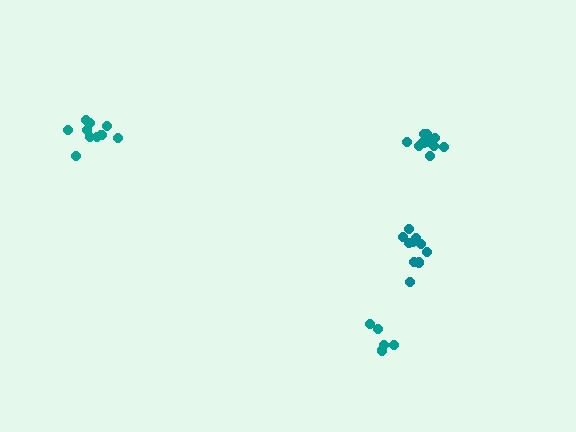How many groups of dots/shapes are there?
There are 4 groups.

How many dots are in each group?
Group 1: 10 dots, Group 2: 10 dots, Group 3: 5 dots, Group 4: 11 dots (36 total).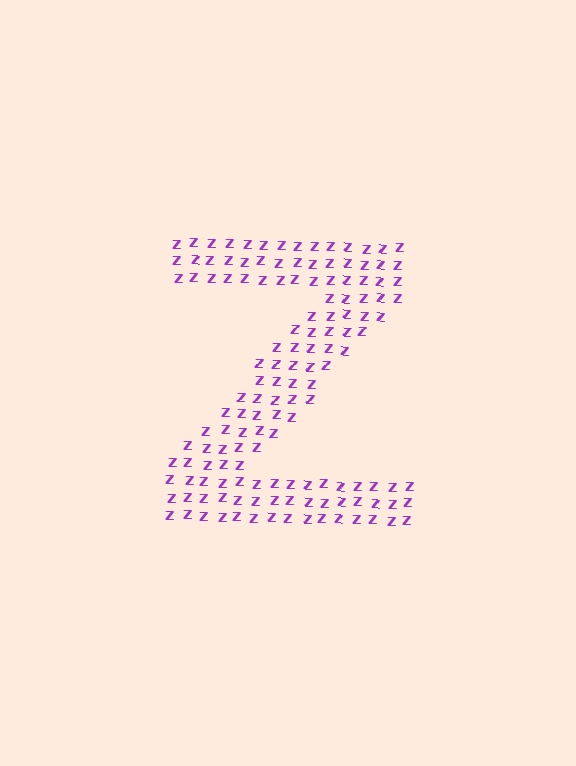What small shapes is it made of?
It is made of small letter Z's.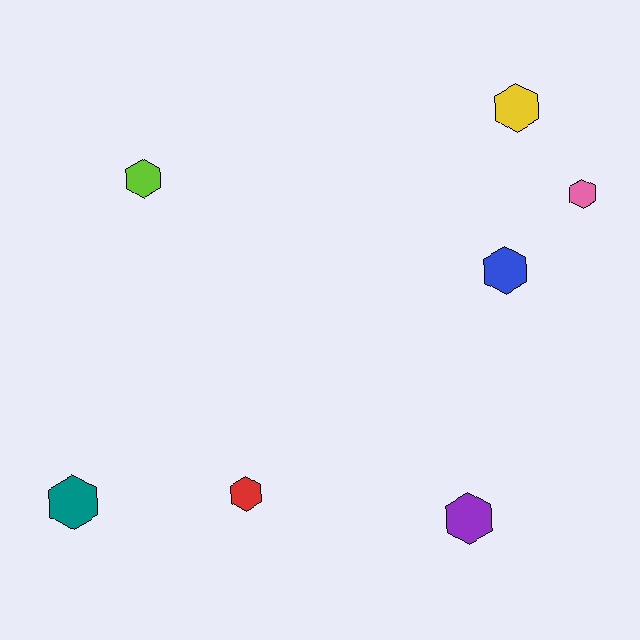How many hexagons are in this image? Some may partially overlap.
There are 7 hexagons.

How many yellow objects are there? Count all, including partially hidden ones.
There is 1 yellow object.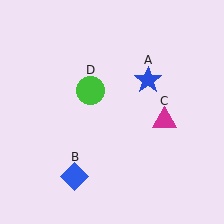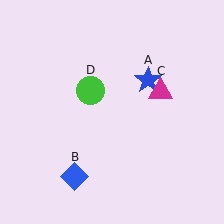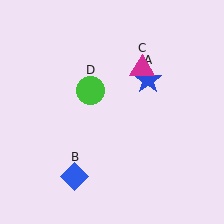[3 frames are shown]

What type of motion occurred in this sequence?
The magenta triangle (object C) rotated counterclockwise around the center of the scene.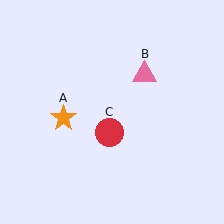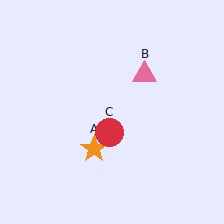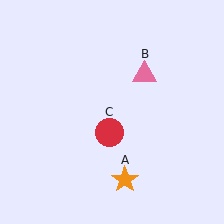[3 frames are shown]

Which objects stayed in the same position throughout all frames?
Pink triangle (object B) and red circle (object C) remained stationary.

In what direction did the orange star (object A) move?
The orange star (object A) moved down and to the right.